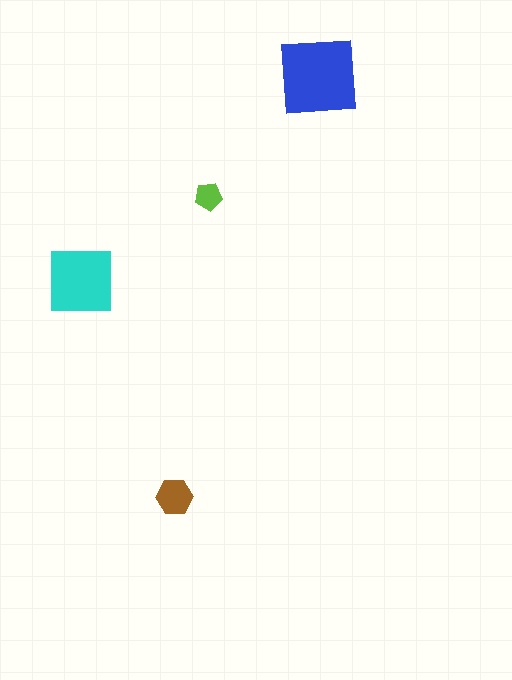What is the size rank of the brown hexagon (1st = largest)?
3rd.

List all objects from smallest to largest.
The lime pentagon, the brown hexagon, the cyan square, the blue square.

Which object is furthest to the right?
The blue square is rightmost.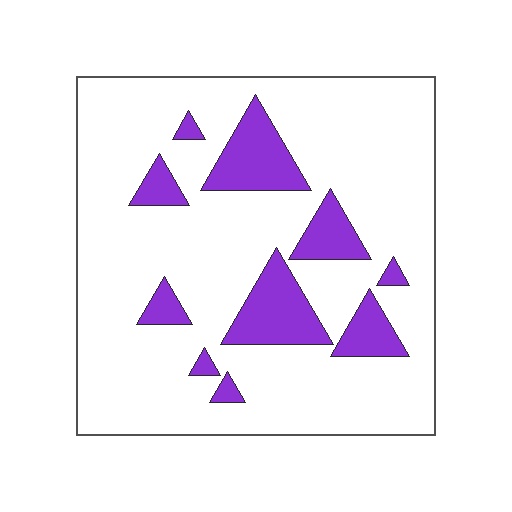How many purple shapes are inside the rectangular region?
10.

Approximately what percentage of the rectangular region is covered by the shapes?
Approximately 15%.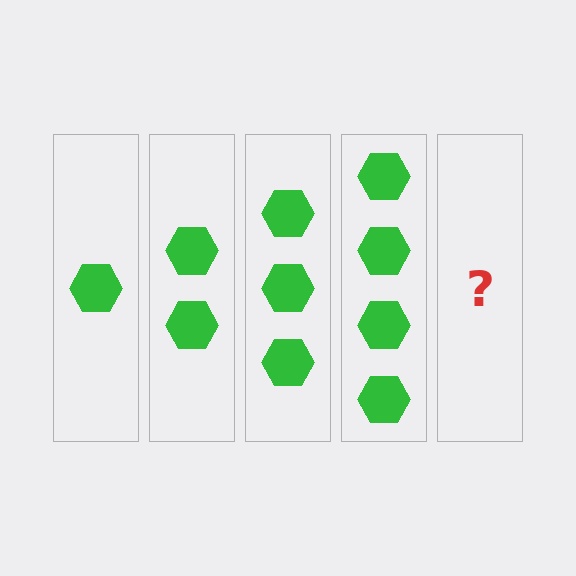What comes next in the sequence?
The next element should be 5 hexagons.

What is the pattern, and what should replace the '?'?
The pattern is that each step adds one more hexagon. The '?' should be 5 hexagons.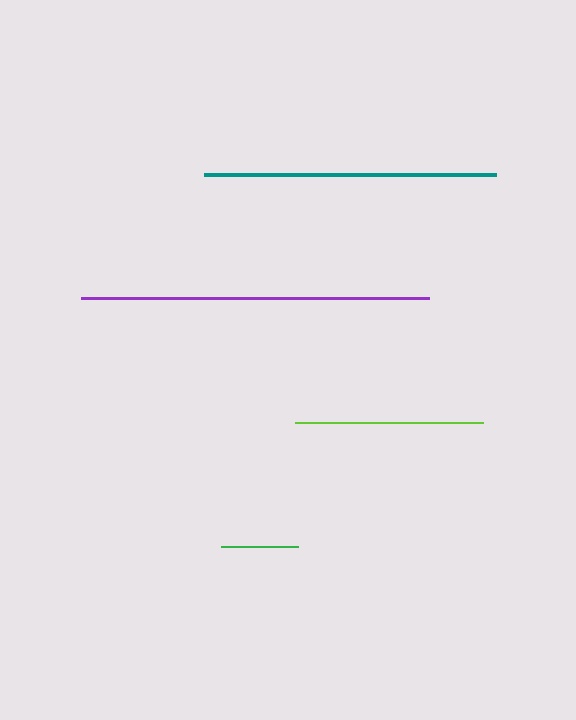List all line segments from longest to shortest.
From longest to shortest: purple, teal, lime, green.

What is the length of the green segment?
The green segment is approximately 77 pixels long.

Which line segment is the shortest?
The green line is the shortest at approximately 77 pixels.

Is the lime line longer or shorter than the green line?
The lime line is longer than the green line.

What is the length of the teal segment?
The teal segment is approximately 292 pixels long.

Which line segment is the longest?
The purple line is the longest at approximately 348 pixels.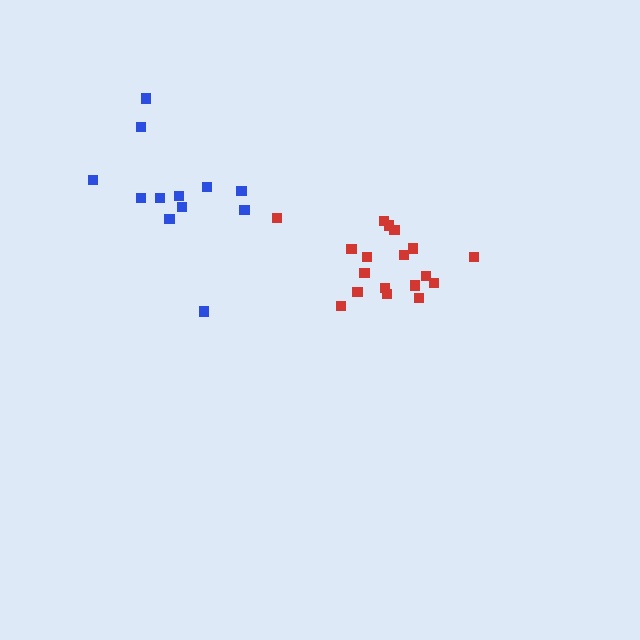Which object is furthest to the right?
The red cluster is rightmost.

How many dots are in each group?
Group 1: 18 dots, Group 2: 12 dots (30 total).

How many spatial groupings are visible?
There are 2 spatial groupings.